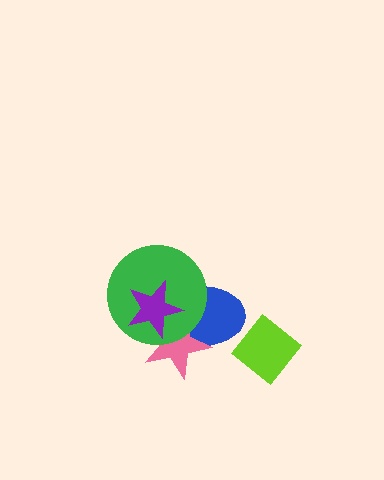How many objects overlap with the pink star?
3 objects overlap with the pink star.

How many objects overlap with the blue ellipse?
3 objects overlap with the blue ellipse.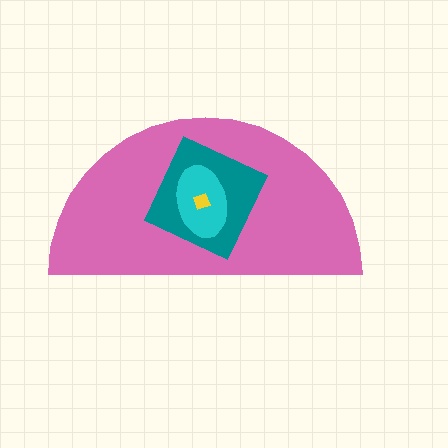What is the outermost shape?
The pink semicircle.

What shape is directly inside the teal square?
The cyan ellipse.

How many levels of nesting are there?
4.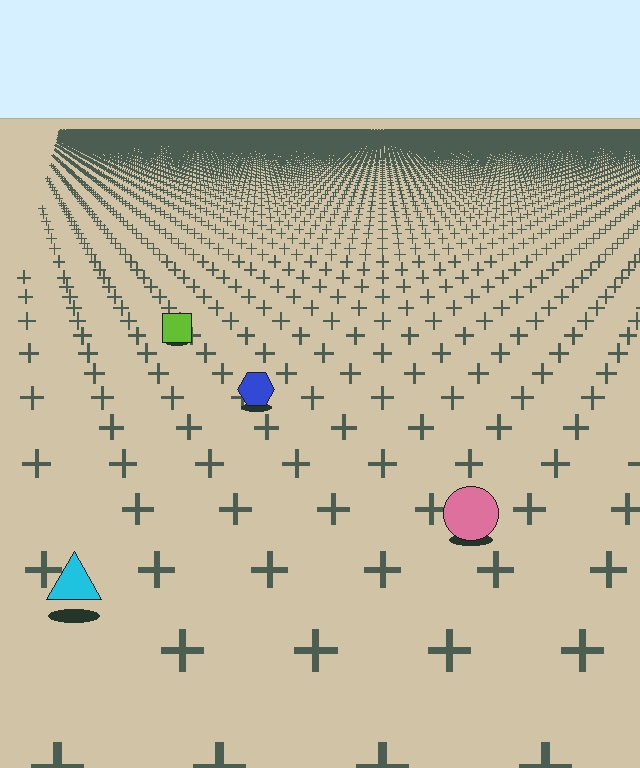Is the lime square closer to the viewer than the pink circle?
No. The pink circle is closer — you can tell from the texture gradient: the ground texture is coarser near it.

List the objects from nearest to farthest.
From nearest to farthest: the cyan triangle, the pink circle, the blue hexagon, the lime square.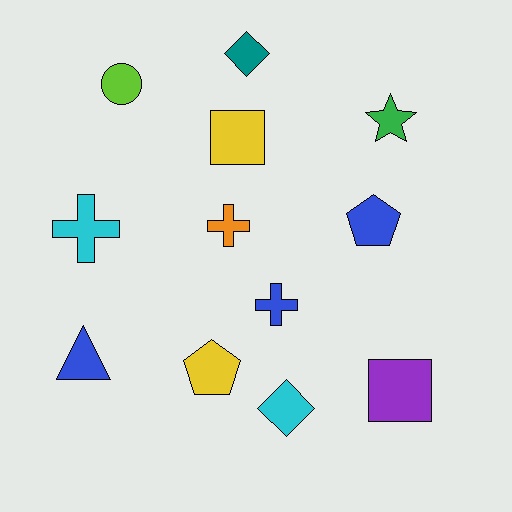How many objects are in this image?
There are 12 objects.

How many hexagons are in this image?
There are no hexagons.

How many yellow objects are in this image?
There are 2 yellow objects.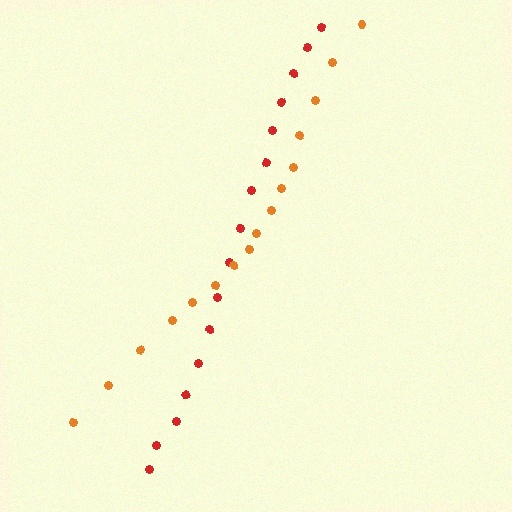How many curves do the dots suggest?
There are 2 distinct paths.